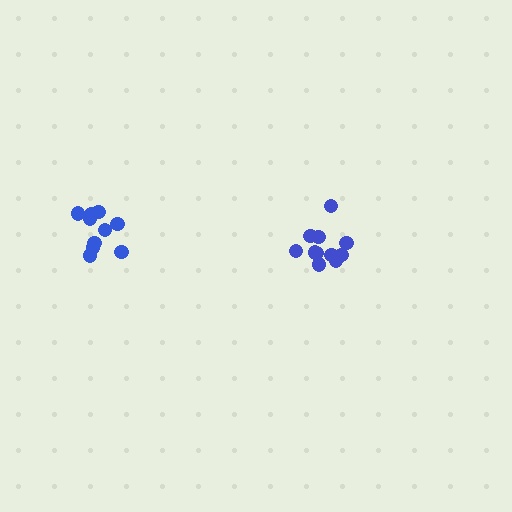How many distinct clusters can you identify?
There are 2 distinct clusters.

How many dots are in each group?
Group 1: 11 dots, Group 2: 10 dots (21 total).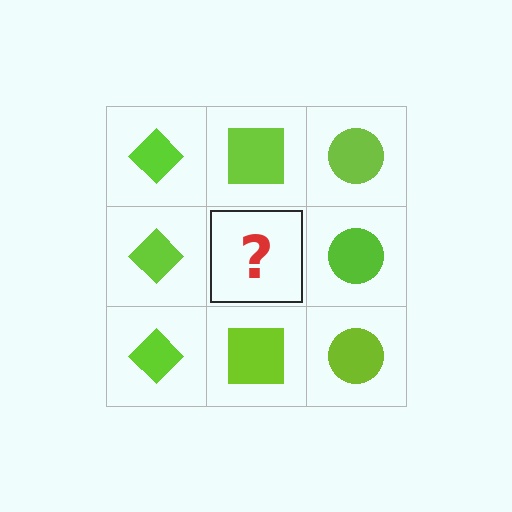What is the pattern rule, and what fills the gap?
The rule is that each column has a consistent shape. The gap should be filled with a lime square.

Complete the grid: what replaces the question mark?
The question mark should be replaced with a lime square.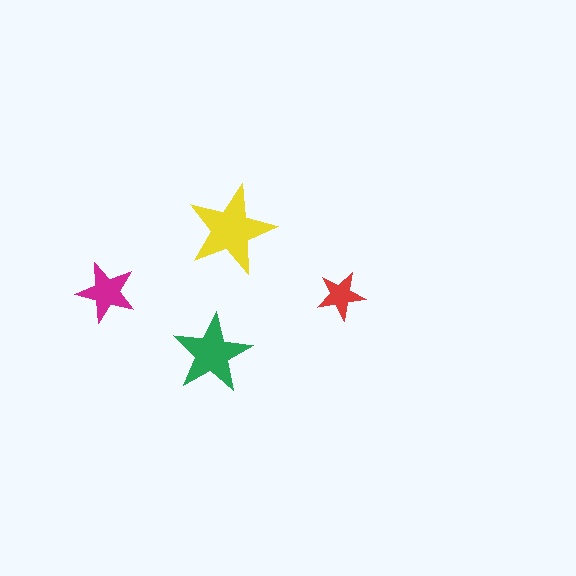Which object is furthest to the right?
The red star is rightmost.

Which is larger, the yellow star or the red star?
The yellow one.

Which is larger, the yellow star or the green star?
The yellow one.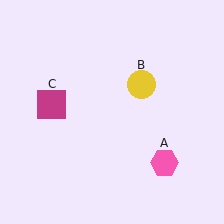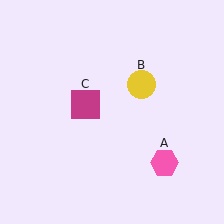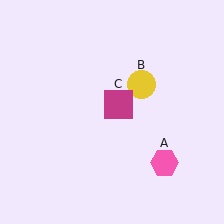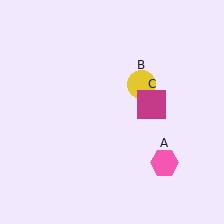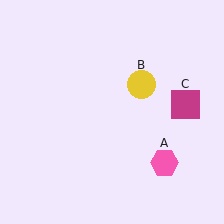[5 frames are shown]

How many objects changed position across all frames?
1 object changed position: magenta square (object C).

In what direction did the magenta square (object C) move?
The magenta square (object C) moved right.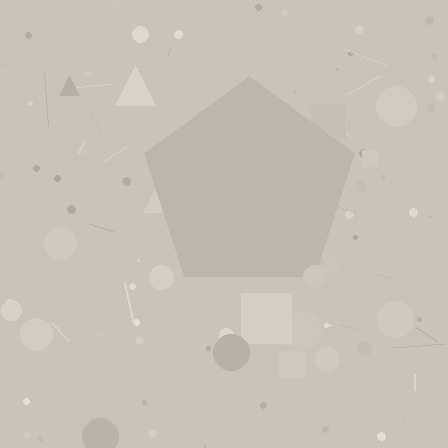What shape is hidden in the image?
A pentagon is hidden in the image.